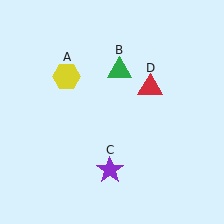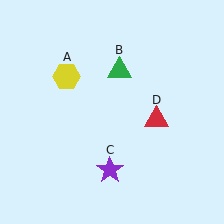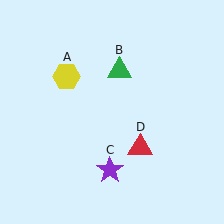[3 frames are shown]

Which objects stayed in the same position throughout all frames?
Yellow hexagon (object A) and green triangle (object B) and purple star (object C) remained stationary.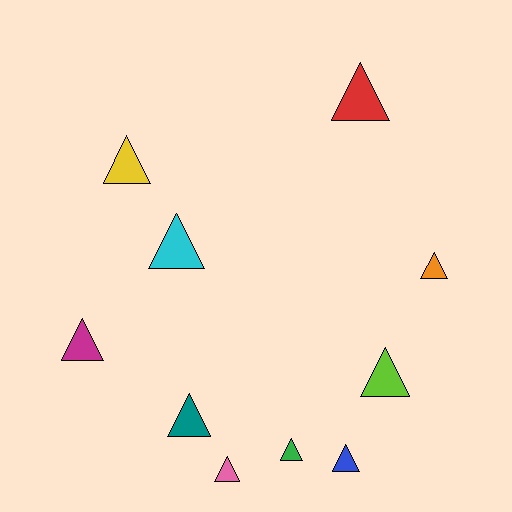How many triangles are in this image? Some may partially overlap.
There are 10 triangles.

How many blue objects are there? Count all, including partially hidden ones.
There is 1 blue object.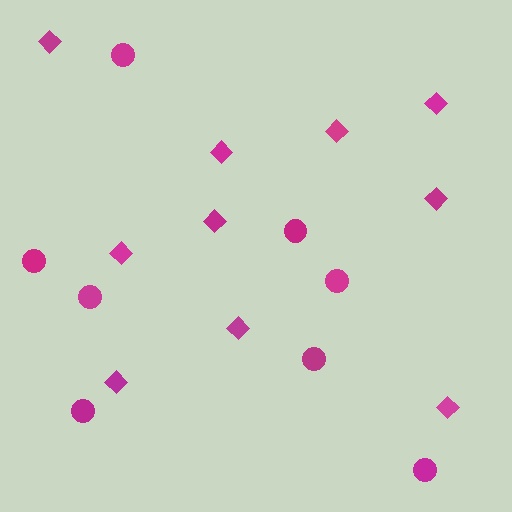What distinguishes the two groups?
There are 2 groups: one group of diamonds (10) and one group of circles (8).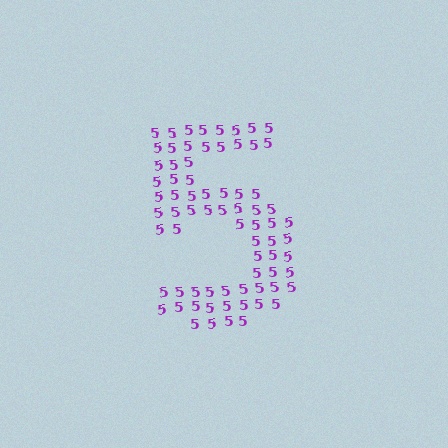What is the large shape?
The large shape is the digit 5.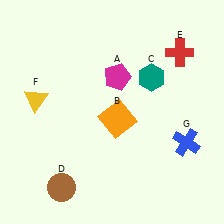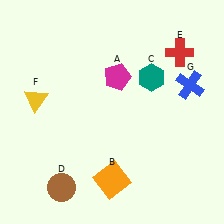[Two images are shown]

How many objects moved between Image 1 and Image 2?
2 objects moved between the two images.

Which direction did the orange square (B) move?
The orange square (B) moved down.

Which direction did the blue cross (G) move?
The blue cross (G) moved up.